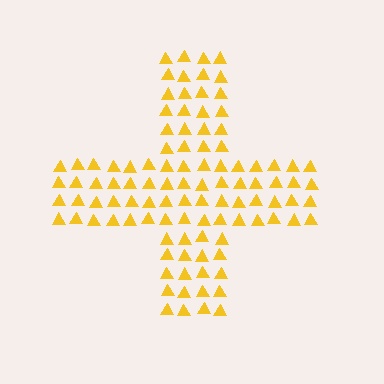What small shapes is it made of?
It is made of small triangles.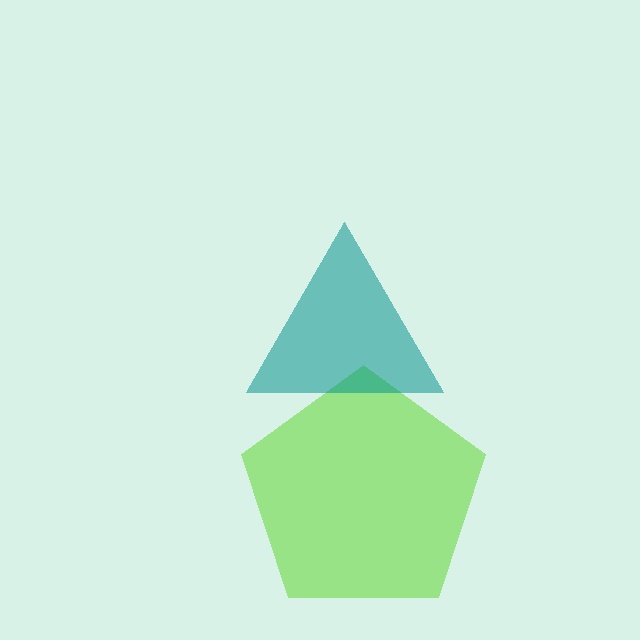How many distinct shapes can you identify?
There are 2 distinct shapes: a lime pentagon, a teal triangle.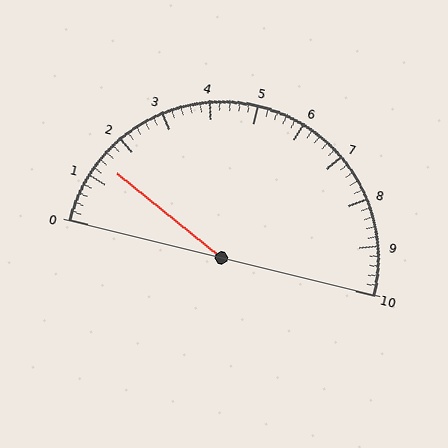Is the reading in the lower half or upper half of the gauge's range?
The reading is in the lower half of the range (0 to 10).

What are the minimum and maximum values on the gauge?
The gauge ranges from 0 to 10.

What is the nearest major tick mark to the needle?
The nearest major tick mark is 1.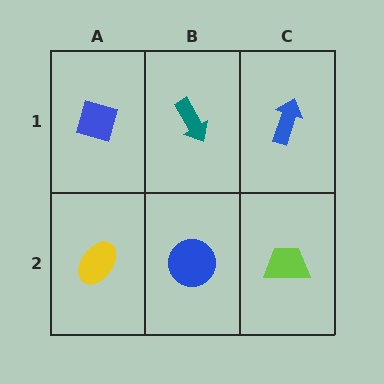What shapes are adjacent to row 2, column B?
A teal arrow (row 1, column B), a yellow ellipse (row 2, column A), a lime trapezoid (row 2, column C).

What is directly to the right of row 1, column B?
A blue arrow.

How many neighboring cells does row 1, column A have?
2.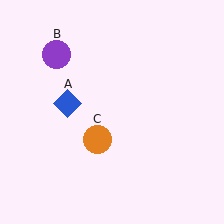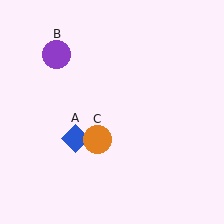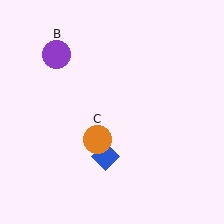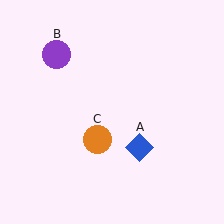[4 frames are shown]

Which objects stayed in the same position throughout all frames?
Purple circle (object B) and orange circle (object C) remained stationary.